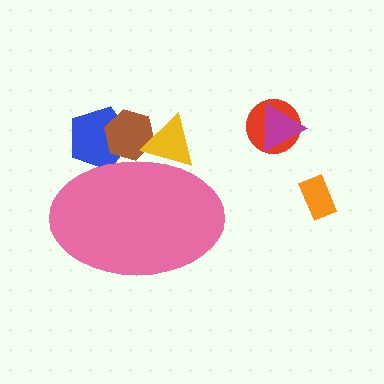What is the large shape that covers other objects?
A pink ellipse.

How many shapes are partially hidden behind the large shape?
3 shapes are partially hidden.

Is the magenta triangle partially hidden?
No, the magenta triangle is fully visible.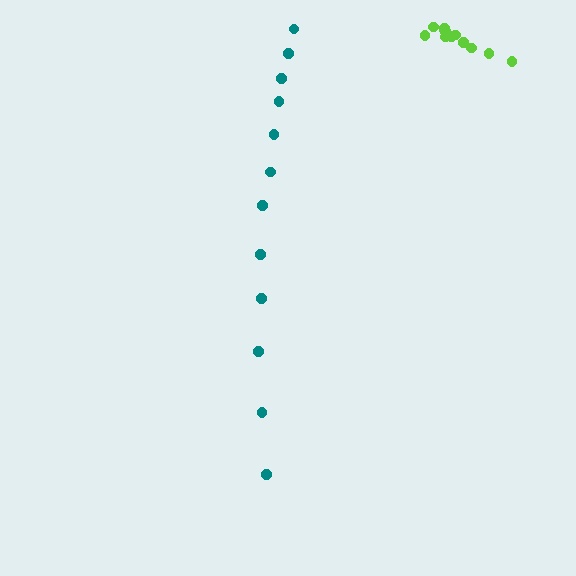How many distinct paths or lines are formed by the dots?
There are 2 distinct paths.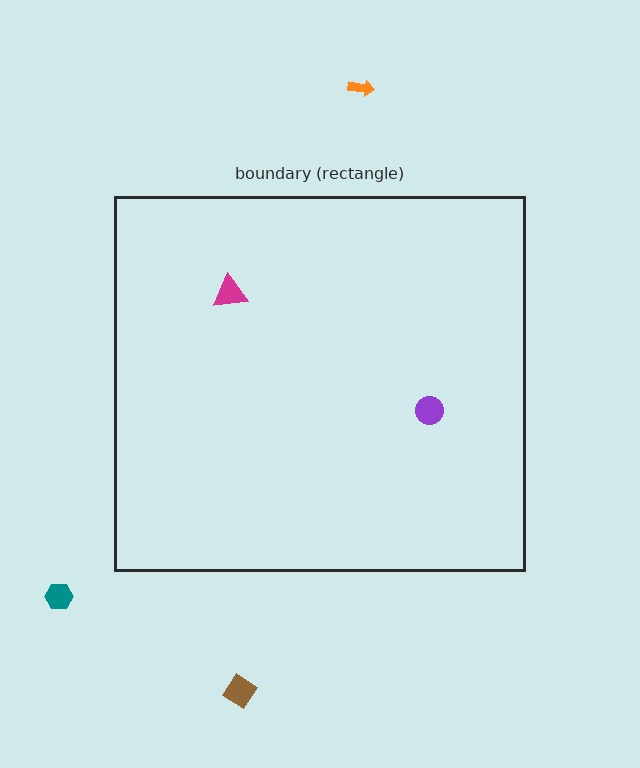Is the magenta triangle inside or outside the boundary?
Inside.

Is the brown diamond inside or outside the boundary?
Outside.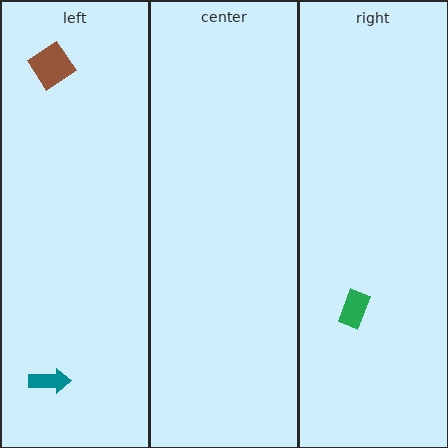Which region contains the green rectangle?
The right region.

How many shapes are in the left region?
2.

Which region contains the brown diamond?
The left region.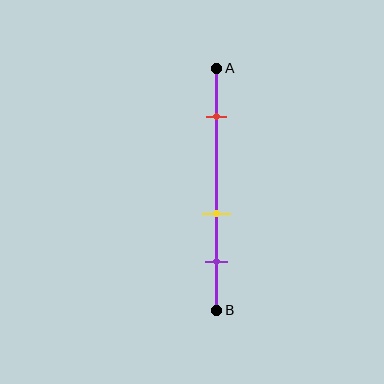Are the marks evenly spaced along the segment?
No, the marks are not evenly spaced.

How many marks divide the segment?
There are 3 marks dividing the segment.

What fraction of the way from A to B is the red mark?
The red mark is approximately 20% (0.2) of the way from A to B.